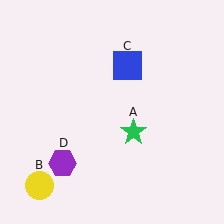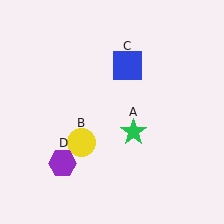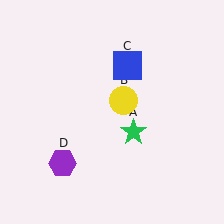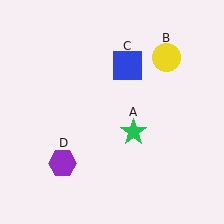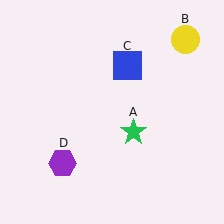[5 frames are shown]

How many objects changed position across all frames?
1 object changed position: yellow circle (object B).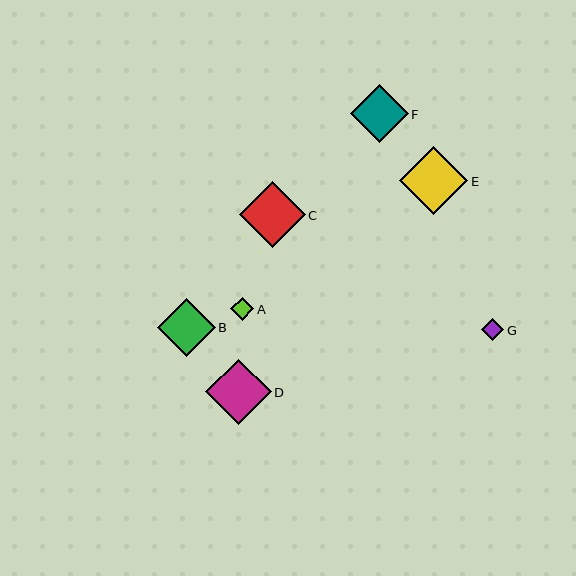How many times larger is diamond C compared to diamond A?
Diamond C is approximately 2.9 times the size of diamond A.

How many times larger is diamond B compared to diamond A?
Diamond B is approximately 2.5 times the size of diamond A.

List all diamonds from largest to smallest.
From largest to smallest: E, C, D, B, F, A, G.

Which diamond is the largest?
Diamond E is the largest with a size of approximately 68 pixels.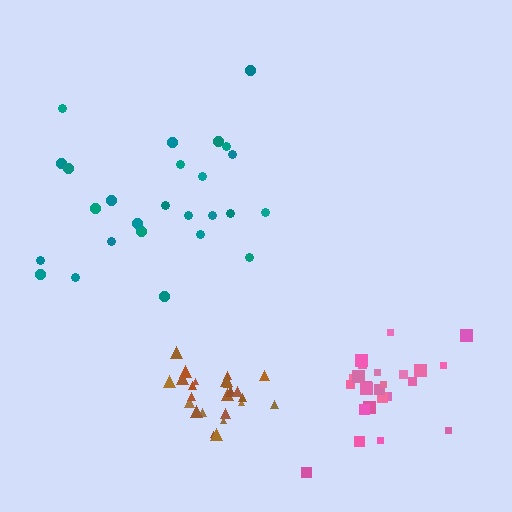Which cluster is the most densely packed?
Brown.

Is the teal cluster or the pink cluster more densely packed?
Pink.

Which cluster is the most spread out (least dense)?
Teal.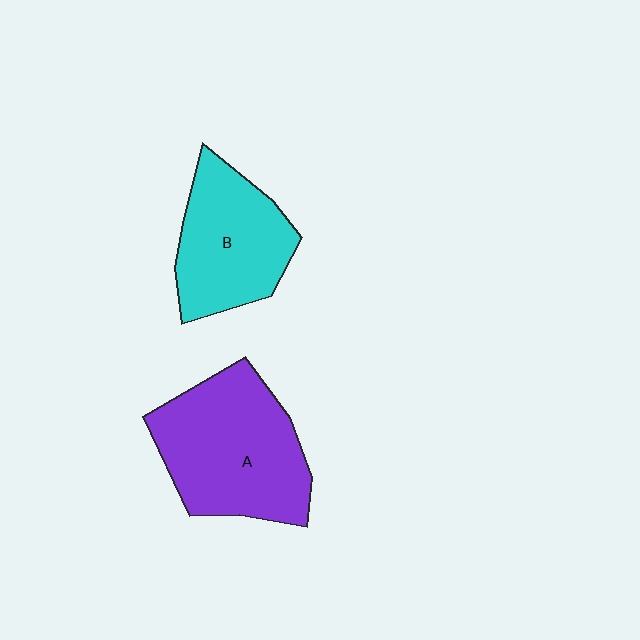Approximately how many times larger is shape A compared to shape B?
Approximately 1.3 times.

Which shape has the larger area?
Shape A (purple).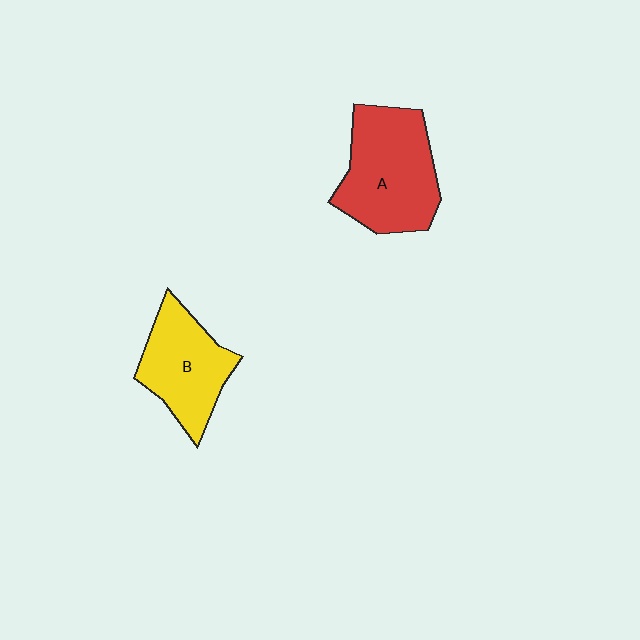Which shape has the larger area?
Shape A (red).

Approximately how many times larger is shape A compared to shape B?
Approximately 1.3 times.